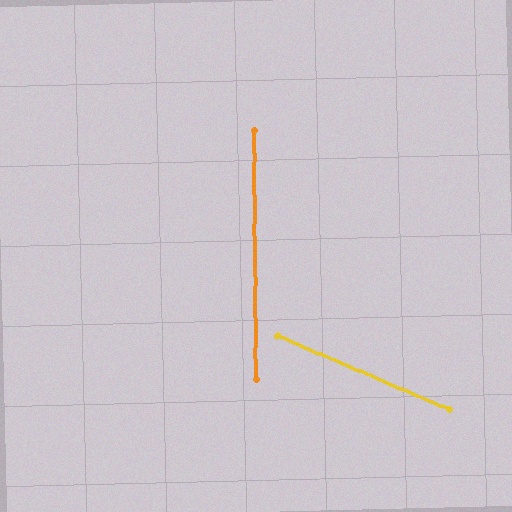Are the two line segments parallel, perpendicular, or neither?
Neither parallel nor perpendicular — they differ by about 66°.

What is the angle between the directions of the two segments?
Approximately 66 degrees.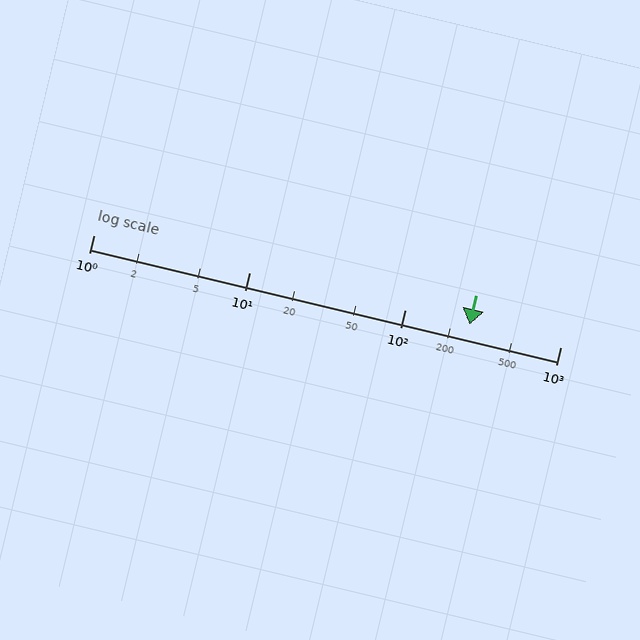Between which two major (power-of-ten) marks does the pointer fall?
The pointer is between 100 and 1000.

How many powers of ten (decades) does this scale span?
The scale spans 3 decades, from 1 to 1000.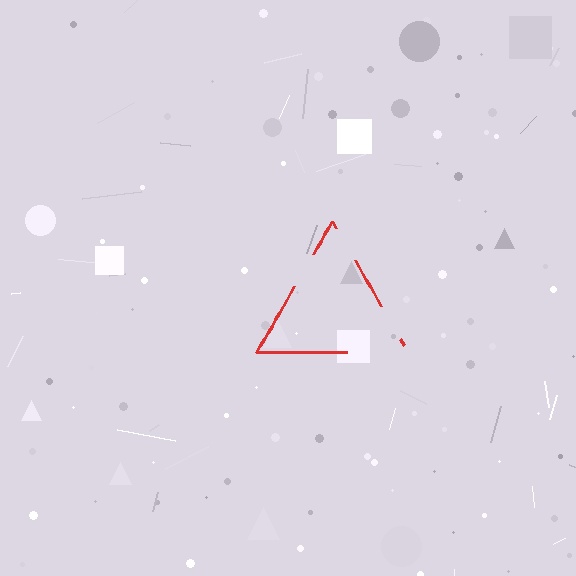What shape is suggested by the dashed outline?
The dashed outline suggests a triangle.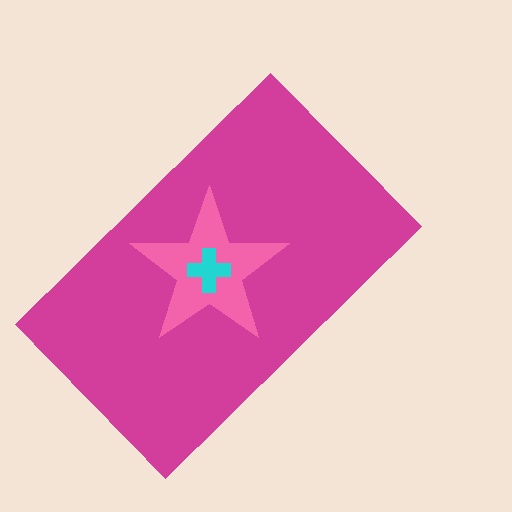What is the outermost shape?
The magenta rectangle.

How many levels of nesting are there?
3.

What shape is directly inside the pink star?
The cyan cross.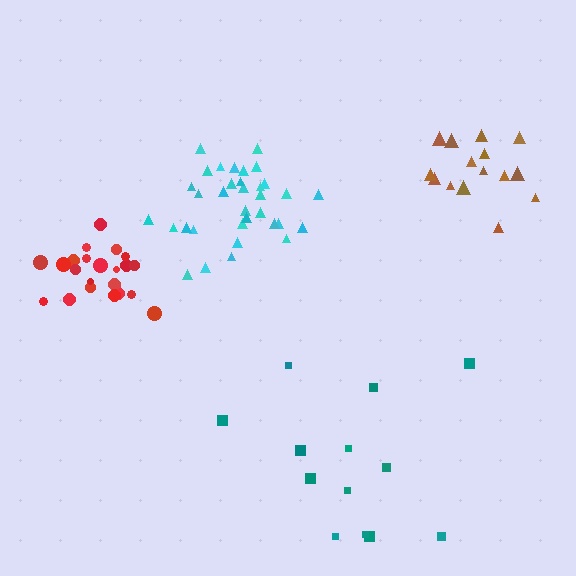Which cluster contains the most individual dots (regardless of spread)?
Cyan (34).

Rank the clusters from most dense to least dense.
red, brown, cyan, teal.